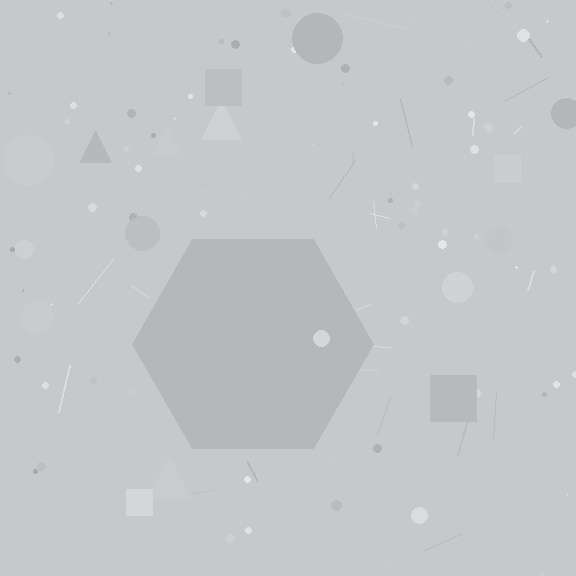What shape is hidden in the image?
A hexagon is hidden in the image.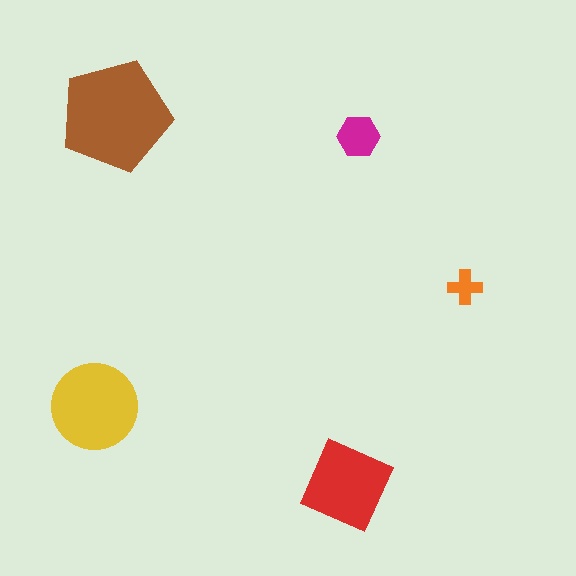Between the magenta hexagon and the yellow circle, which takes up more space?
The yellow circle.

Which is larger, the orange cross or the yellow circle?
The yellow circle.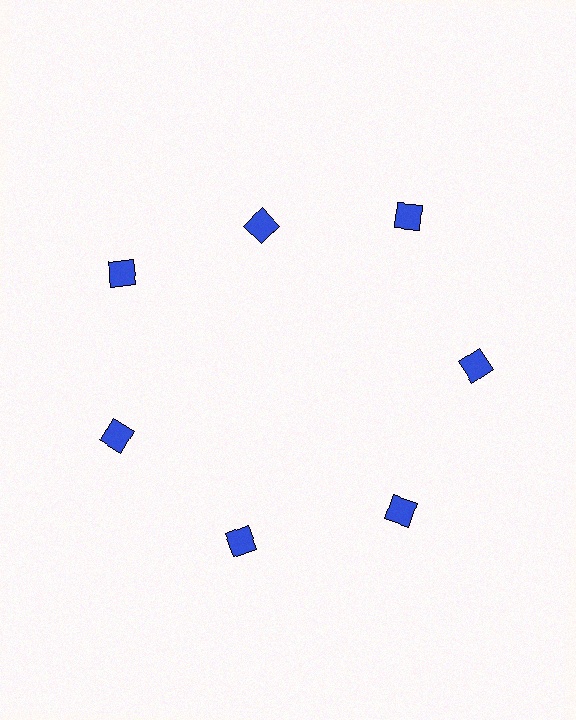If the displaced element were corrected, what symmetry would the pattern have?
It would have 7-fold rotational symmetry — the pattern would map onto itself every 51 degrees.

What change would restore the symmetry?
The symmetry would be restored by moving it outward, back onto the ring so that all 7 diamonds sit at equal angles and equal distance from the center.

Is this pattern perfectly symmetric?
No. The 7 blue diamonds are arranged in a ring, but one element near the 12 o'clock position is pulled inward toward the center, breaking the 7-fold rotational symmetry.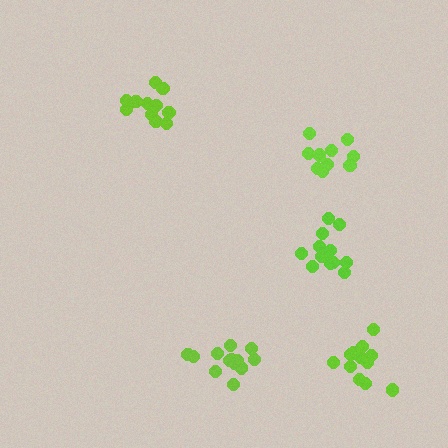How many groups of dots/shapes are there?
There are 5 groups.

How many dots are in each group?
Group 1: 10 dots, Group 2: 14 dots, Group 3: 12 dots, Group 4: 12 dots, Group 5: 12 dots (60 total).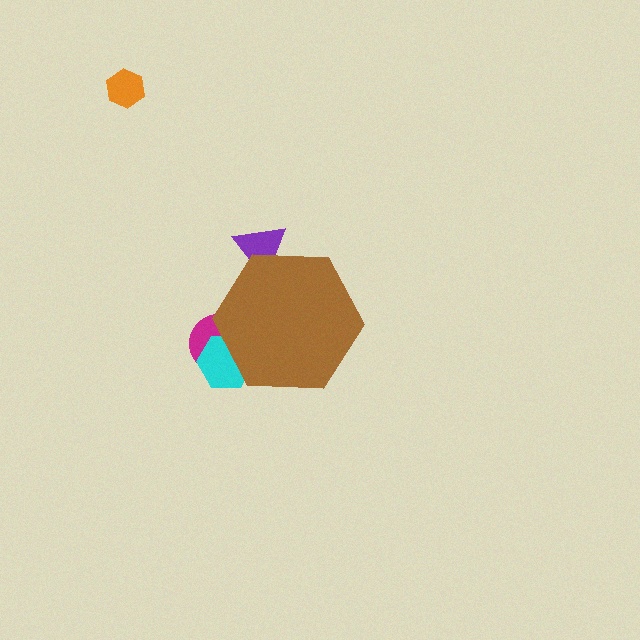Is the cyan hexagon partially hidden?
Yes, the cyan hexagon is partially hidden behind the brown hexagon.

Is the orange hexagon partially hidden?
No, the orange hexagon is fully visible.